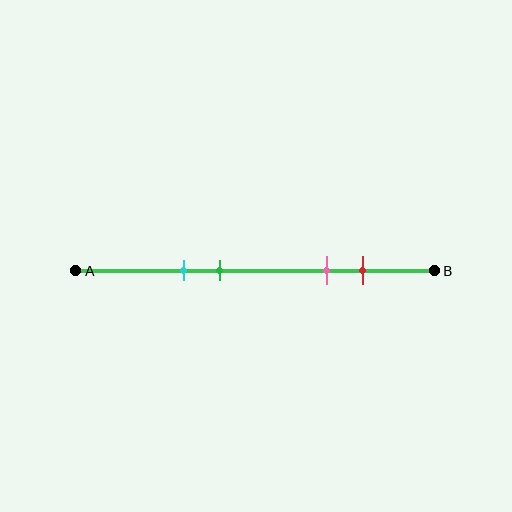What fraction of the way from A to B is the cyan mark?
The cyan mark is approximately 30% (0.3) of the way from A to B.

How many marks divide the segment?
There are 4 marks dividing the segment.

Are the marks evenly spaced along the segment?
No, the marks are not evenly spaced.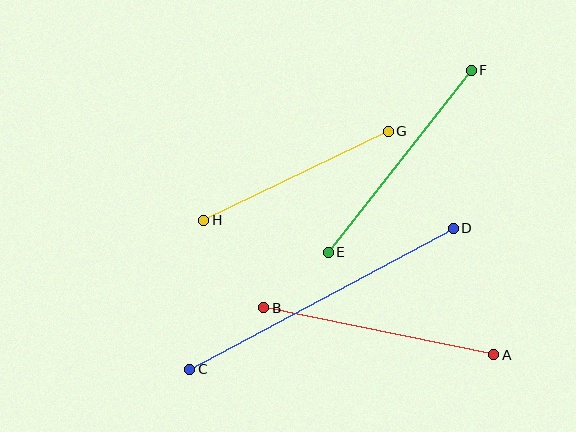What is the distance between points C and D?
The distance is approximately 299 pixels.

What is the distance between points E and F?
The distance is approximately 232 pixels.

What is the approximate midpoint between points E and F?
The midpoint is at approximately (400, 161) pixels.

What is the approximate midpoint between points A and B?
The midpoint is at approximately (379, 331) pixels.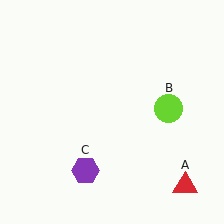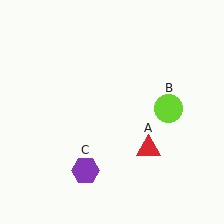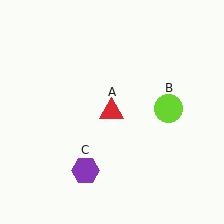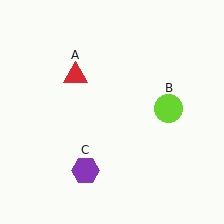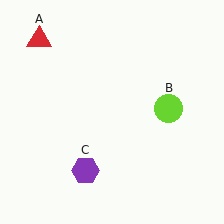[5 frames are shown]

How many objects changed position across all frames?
1 object changed position: red triangle (object A).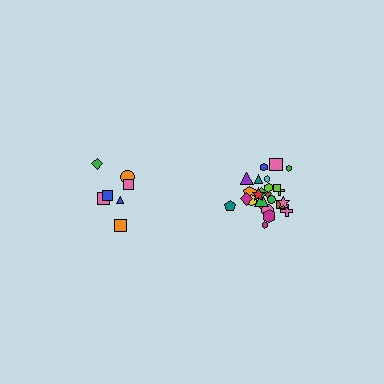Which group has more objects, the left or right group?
The right group.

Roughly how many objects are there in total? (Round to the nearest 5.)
Roughly 30 objects in total.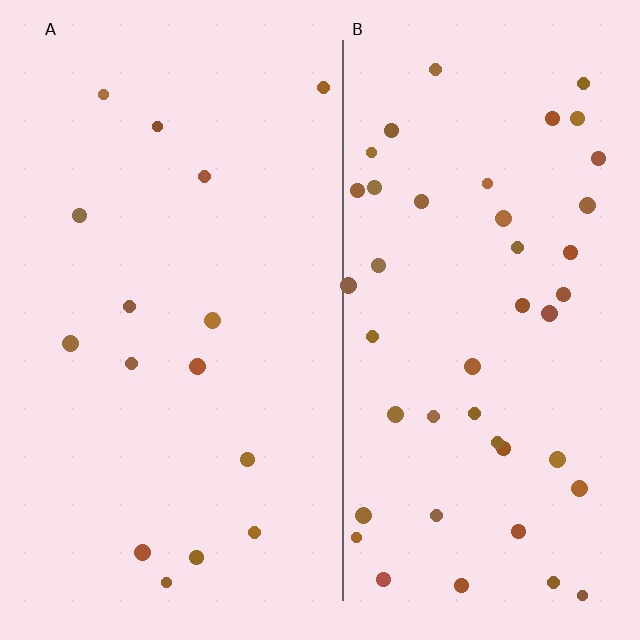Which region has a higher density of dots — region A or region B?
B (the right).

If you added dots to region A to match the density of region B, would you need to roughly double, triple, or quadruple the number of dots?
Approximately triple.